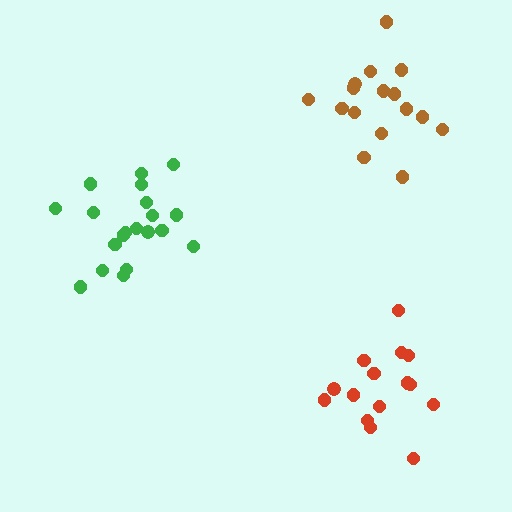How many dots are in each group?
Group 1: 16 dots, Group 2: 20 dots, Group 3: 15 dots (51 total).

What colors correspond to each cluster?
The clusters are colored: brown, green, red.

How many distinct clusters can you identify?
There are 3 distinct clusters.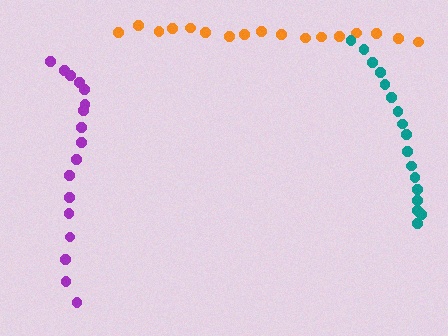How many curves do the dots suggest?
There are 3 distinct paths.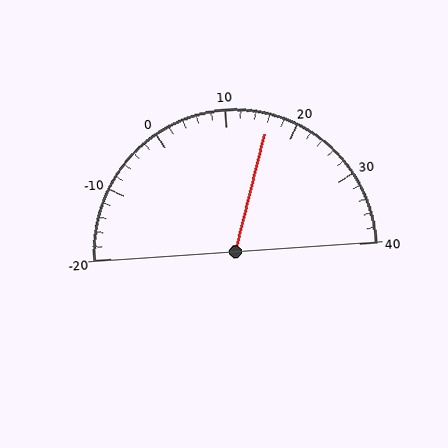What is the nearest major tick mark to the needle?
The nearest major tick mark is 20.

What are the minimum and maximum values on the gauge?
The gauge ranges from -20 to 40.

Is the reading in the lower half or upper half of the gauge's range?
The reading is in the upper half of the range (-20 to 40).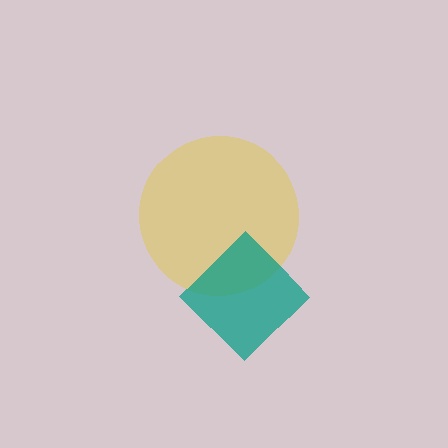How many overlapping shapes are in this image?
There are 2 overlapping shapes in the image.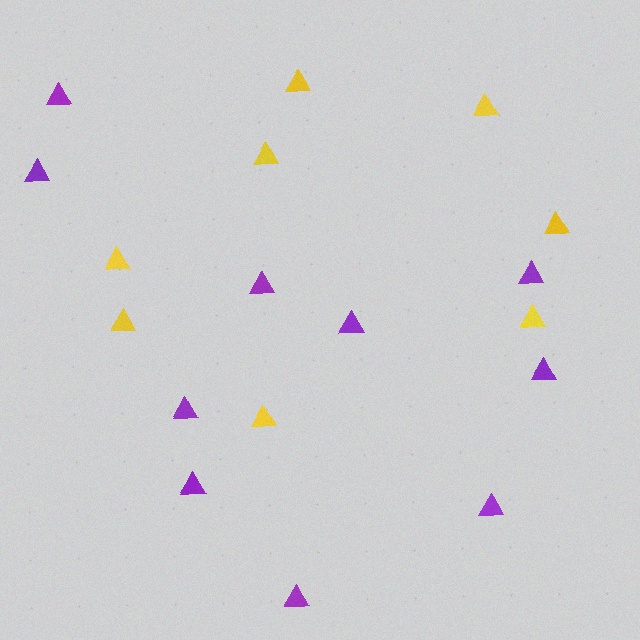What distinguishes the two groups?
There are 2 groups: one group of yellow triangles (8) and one group of purple triangles (10).